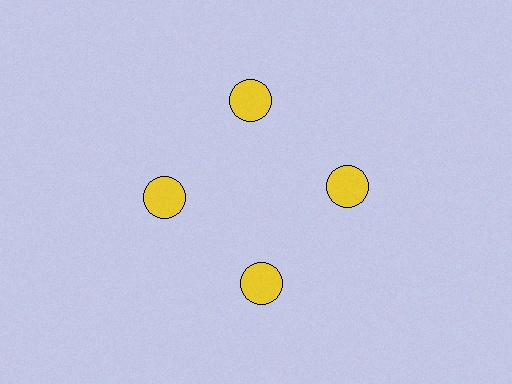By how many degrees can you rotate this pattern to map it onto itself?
The pattern maps onto itself every 90 degrees of rotation.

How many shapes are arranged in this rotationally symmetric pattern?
There are 4 shapes, arranged in 4 groups of 1.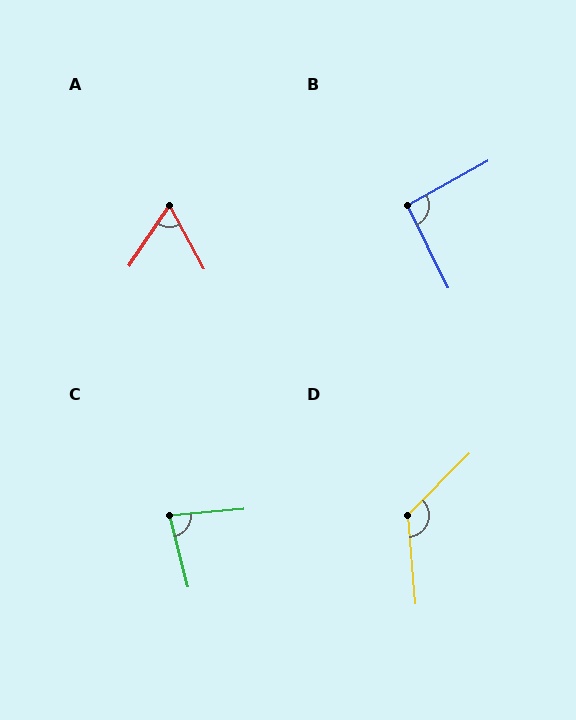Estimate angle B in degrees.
Approximately 93 degrees.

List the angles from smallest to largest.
A (62°), C (80°), B (93°), D (130°).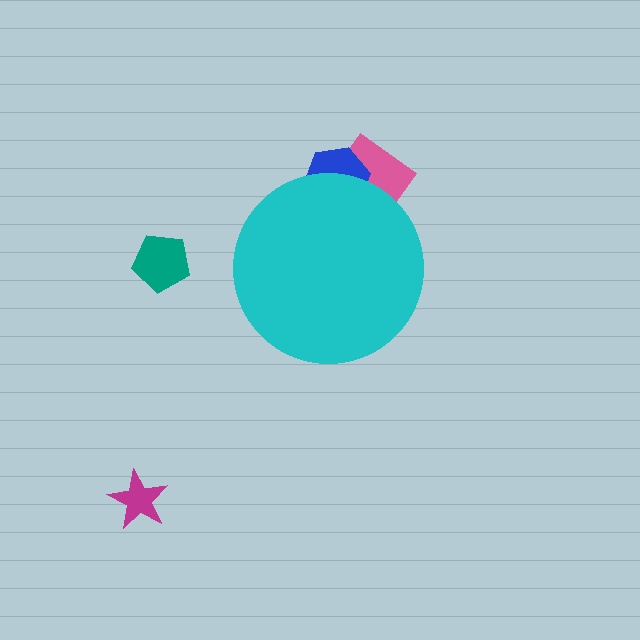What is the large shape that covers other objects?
A cyan circle.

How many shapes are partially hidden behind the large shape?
2 shapes are partially hidden.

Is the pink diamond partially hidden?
Yes, the pink diamond is partially hidden behind the cyan circle.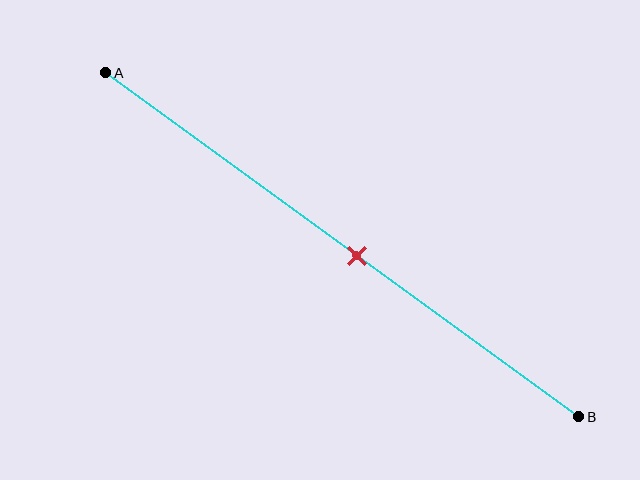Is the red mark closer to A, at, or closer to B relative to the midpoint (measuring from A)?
The red mark is closer to point B than the midpoint of segment AB.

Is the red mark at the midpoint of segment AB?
No, the mark is at about 55% from A, not at the 50% midpoint.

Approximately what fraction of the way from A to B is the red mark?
The red mark is approximately 55% of the way from A to B.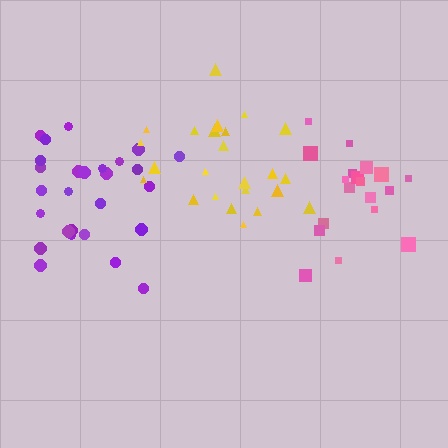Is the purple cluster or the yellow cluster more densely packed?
Yellow.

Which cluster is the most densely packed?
Yellow.